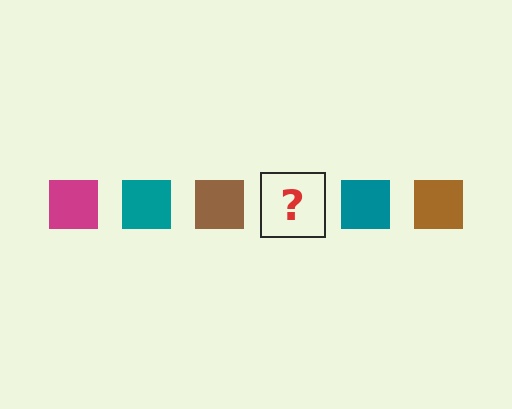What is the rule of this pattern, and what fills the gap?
The rule is that the pattern cycles through magenta, teal, brown squares. The gap should be filled with a magenta square.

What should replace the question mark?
The question mark should be replaced with a magenta square.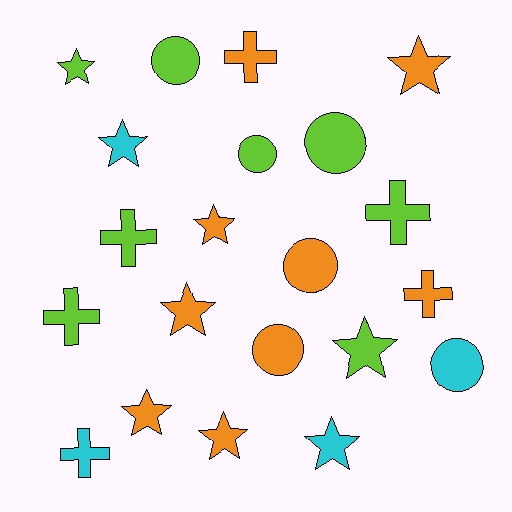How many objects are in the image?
There are 21 objects.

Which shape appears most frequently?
Star, with 9 objects.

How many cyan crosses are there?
There is 1 cyan cross.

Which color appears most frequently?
Orange, with 9 objects.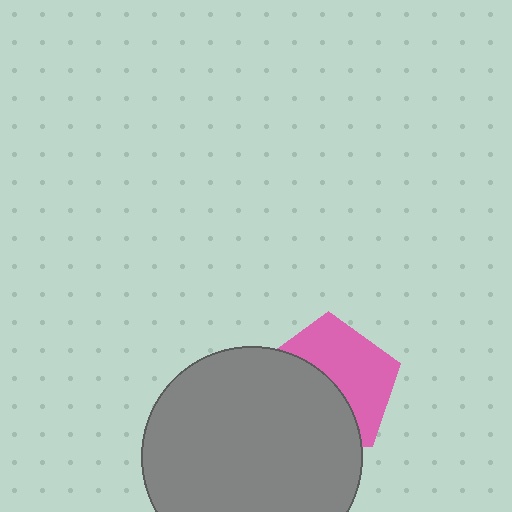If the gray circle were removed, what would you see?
You would see the complete pink pentagon.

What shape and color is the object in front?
The object in front is a gray circle.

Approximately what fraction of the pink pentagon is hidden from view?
Roughly 50% of the pink pentagon is hidden behind the gray circle.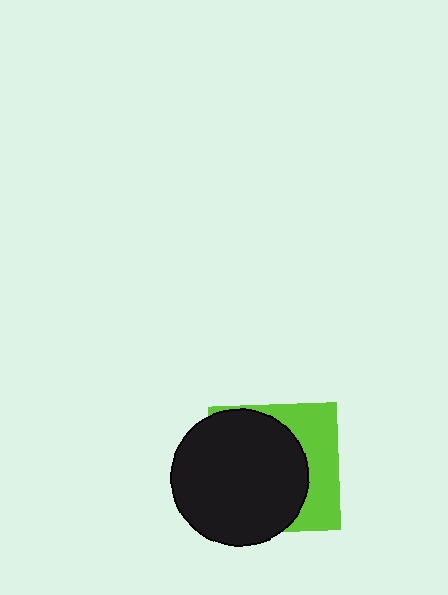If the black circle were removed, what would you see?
You would see the complete lime square.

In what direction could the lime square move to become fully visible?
The lime square could move right. That would shift it out from behind the black circle entirely.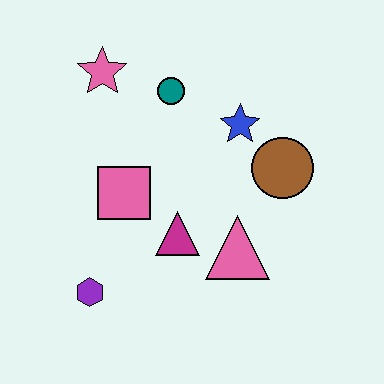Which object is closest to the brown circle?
The blue star is closest to the brown circle.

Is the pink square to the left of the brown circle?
Yes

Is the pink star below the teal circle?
No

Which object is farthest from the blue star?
The purple hexagon is farthest from the blue star.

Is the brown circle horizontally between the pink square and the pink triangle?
No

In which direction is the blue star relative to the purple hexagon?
The blue star is above the purple hexagon.